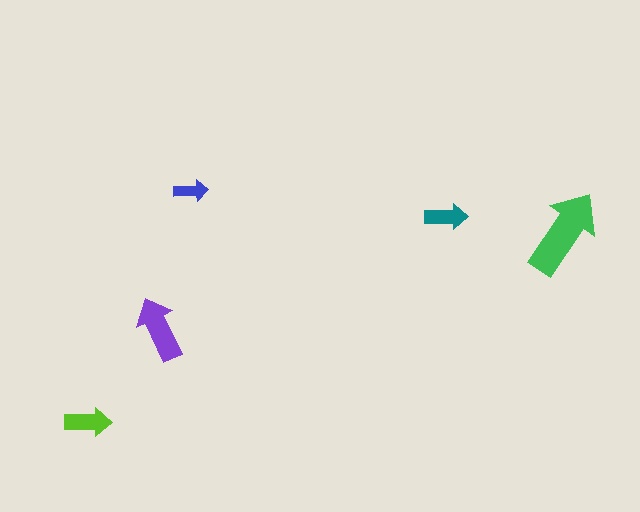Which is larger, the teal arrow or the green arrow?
The green one.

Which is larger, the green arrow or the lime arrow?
The green one.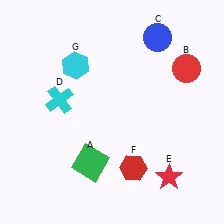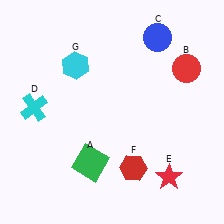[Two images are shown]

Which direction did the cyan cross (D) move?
The cyan cross (D) moved left.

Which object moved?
The cyan cross (D) moved left.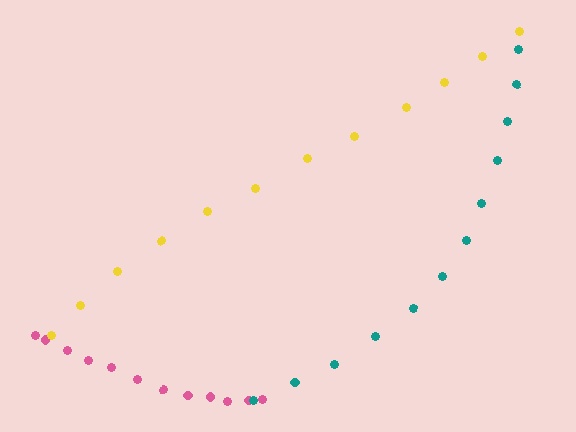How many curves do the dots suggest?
There are 3 distinct paths.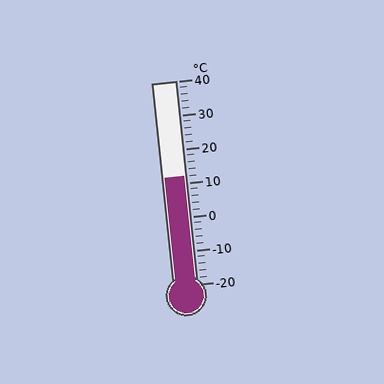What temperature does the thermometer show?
The thermometer shows approximately 12°C.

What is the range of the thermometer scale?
The thermometer scale ranges from -20°C to 40°C.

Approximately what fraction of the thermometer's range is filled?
The thermometer is filled to approximately 55% of its range.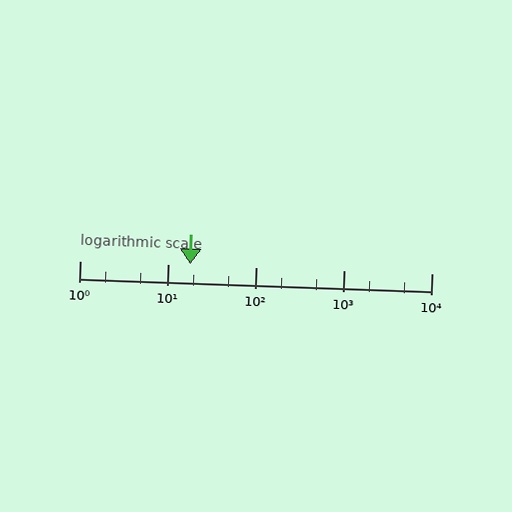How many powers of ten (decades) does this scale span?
The scale spans 4 decades, from 1 to 10000.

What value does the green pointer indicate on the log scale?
The pointer indicates approximately 18.